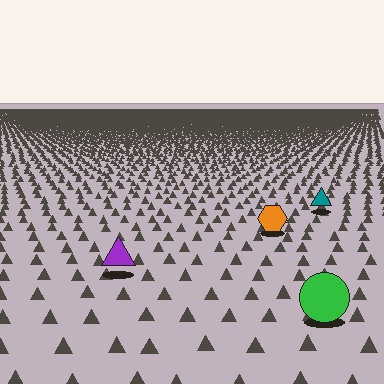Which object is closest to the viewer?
The green circle is closest. The texture marks near it are larger and more spread out.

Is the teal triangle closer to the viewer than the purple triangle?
No. The purple triangle is closer — you can tell from the texture gradient: the ground texture is coarser near it.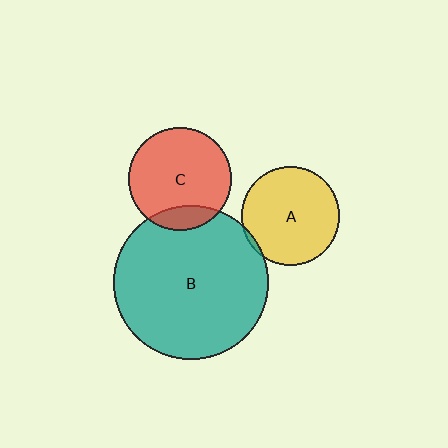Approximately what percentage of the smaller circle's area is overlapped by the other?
Approximately 5%.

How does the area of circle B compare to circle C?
Approximately 2.3 times.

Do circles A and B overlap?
Yes.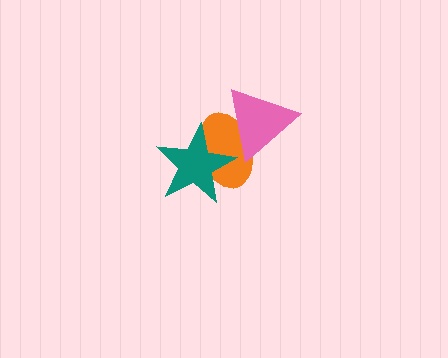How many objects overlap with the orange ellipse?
2 objects overlap with the orange ellipse.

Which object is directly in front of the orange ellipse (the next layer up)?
The teal star is directly in front of the orange ellipse.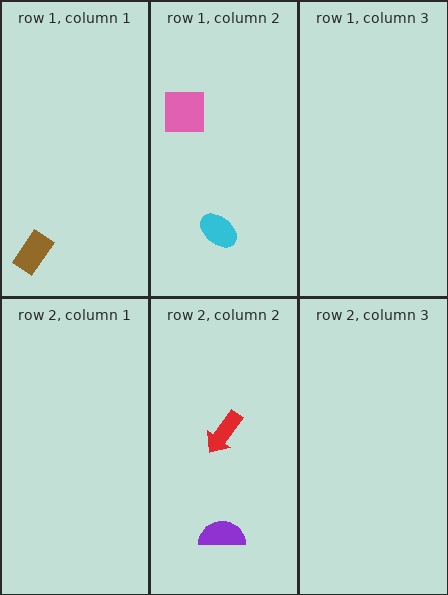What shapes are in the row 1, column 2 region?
The pink square, the cyan ellipse.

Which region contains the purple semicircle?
The row 2, column 2 region.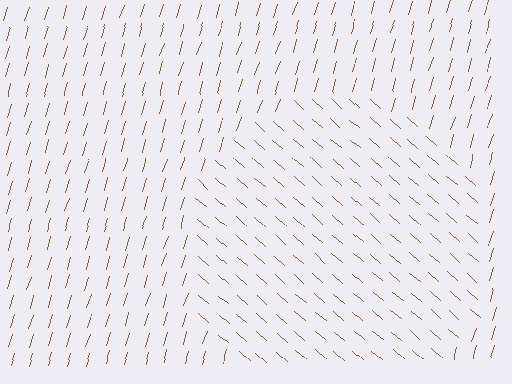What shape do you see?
I see a circle.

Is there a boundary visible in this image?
Yes, there is a texture boundary formed by a change in line orientation.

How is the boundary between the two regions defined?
The boundary is defined purely by a change in line orientation (approximately 66 degrees difference). All lines are the same color and thickness.